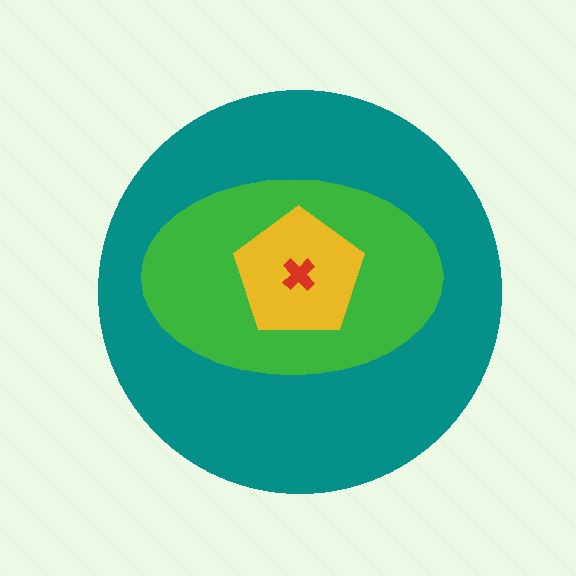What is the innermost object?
The red cross.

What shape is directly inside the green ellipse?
The yellow pentagon.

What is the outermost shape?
The teal circle.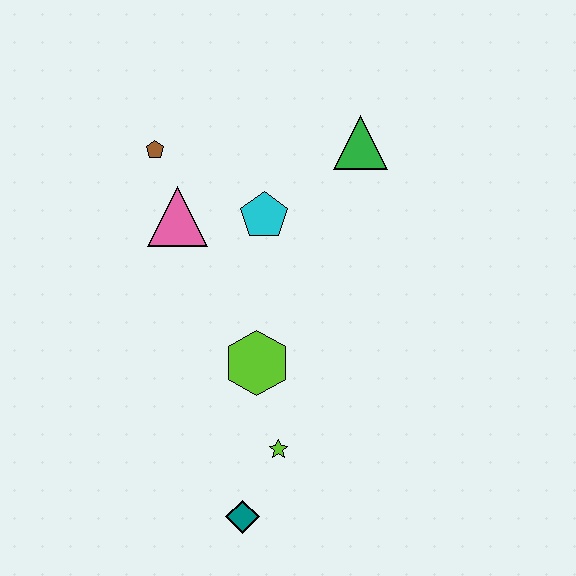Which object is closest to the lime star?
The teal diamond is closest to the lime star.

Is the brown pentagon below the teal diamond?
No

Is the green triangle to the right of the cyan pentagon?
Yes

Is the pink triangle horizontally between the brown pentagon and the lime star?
Yes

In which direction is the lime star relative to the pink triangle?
The lime star is below the pink triangle.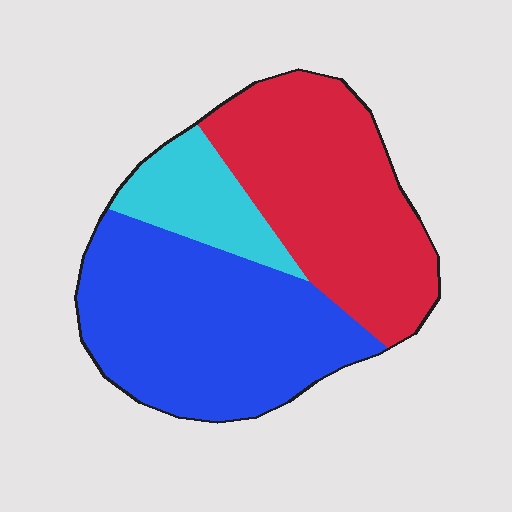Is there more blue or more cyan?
Blue.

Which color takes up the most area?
Blue, at roughly 45%.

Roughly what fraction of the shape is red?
Red takes up between a quarter and a half of the shape.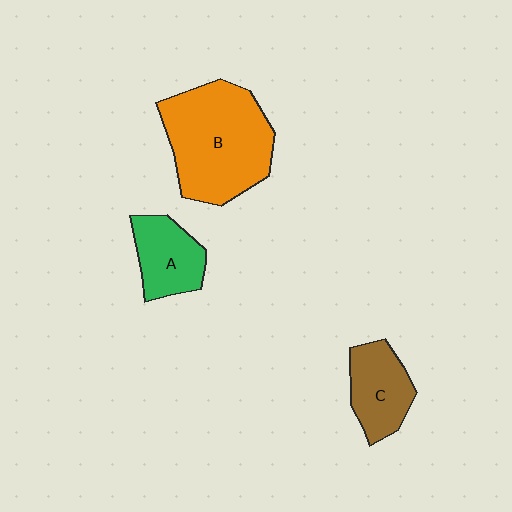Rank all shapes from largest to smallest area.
From largest to smallest: B (orange), C (brown), A (green).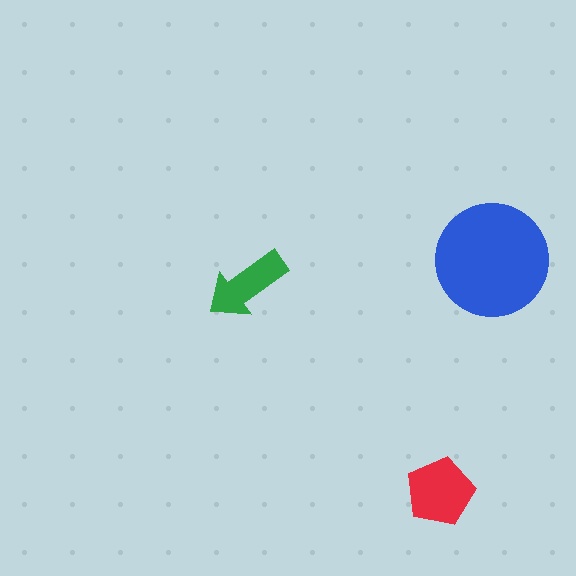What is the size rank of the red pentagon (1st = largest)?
2nd.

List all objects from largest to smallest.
The blue circle, the red pentagon, the green arrow.